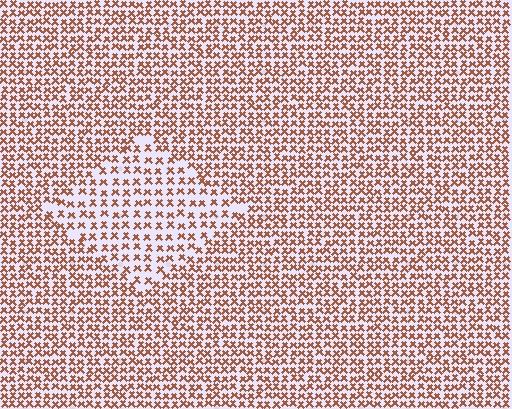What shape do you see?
I see a diamond.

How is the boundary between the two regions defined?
The boundary is defined by a change in element density (approximately 1.7x ratio). All elements are the same color, size, and shape.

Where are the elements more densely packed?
The elements are more densely packed outside the diamond boundary.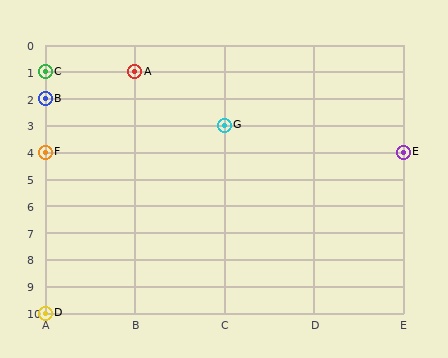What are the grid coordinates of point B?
Point B is at grid coordinates (A, 2).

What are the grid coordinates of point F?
Point F is at grid coordinates (A, 4).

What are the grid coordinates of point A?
Point A is at grid coordinates (B, 1).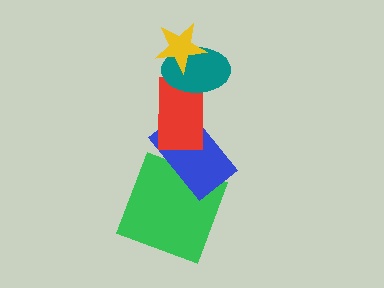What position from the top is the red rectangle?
The red rectangle is 3rd from the top.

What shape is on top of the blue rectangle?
The red rectangle is on top of the blue rectangle.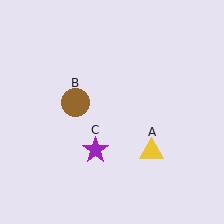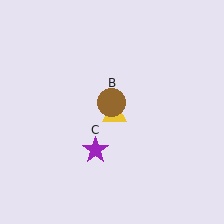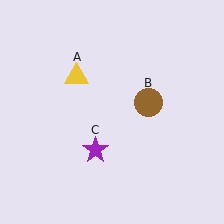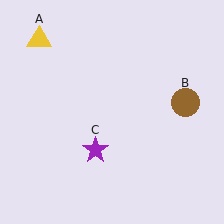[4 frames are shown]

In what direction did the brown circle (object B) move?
The brown circle (object B) moved right.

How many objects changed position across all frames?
2 objects changed position: yellow triangle (object A), brown circle (object B).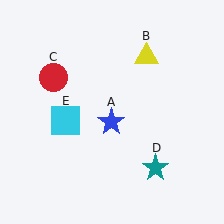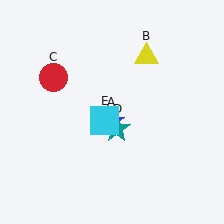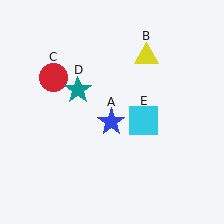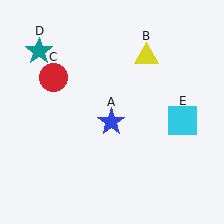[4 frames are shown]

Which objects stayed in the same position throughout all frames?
Blue star (object A) and yellow triangle (object B) and red circle (object C) remained stationary.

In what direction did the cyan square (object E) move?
The cyan square (object E) moved right.